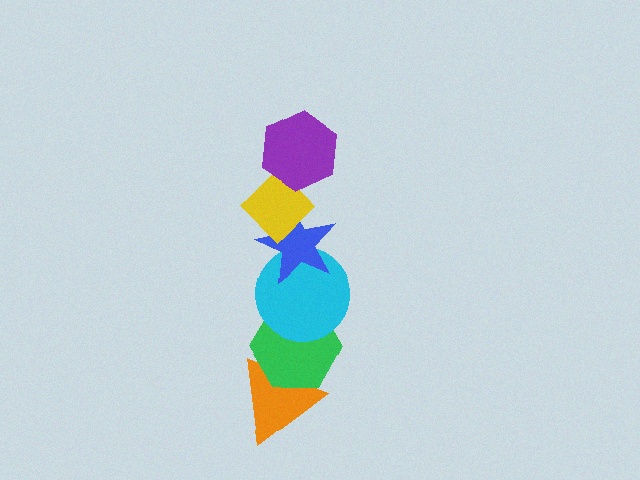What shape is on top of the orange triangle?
The green hexagon is on top of the orange triangle.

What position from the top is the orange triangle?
The orange triangle is 6th from the top.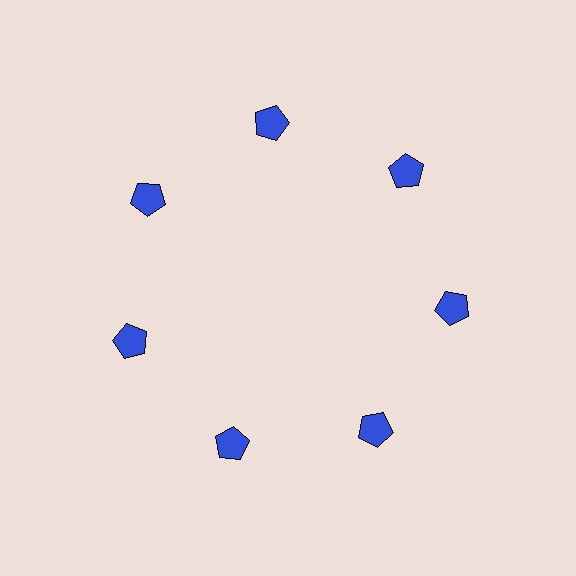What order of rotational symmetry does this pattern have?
This pattern has 7-fold rotational symmetry.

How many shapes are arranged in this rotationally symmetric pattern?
There are 7 shapes, arranged in 7 groups of 1.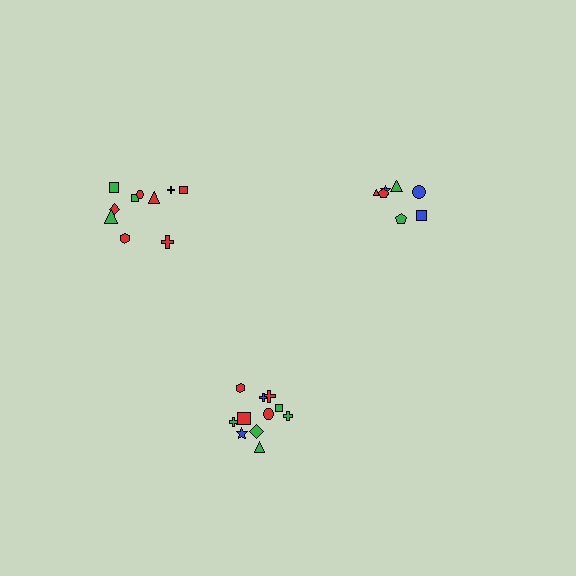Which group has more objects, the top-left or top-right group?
The top-left group.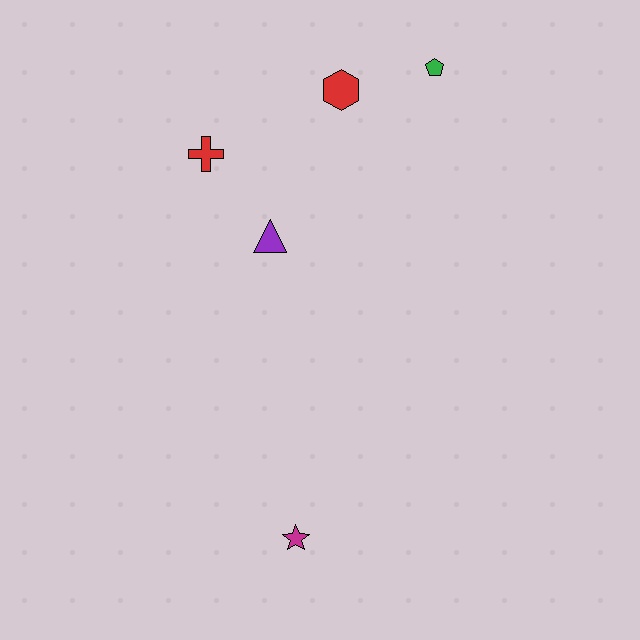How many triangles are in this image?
There is 1 triangle.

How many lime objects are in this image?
There are no lime objects.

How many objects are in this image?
There are 5 objects.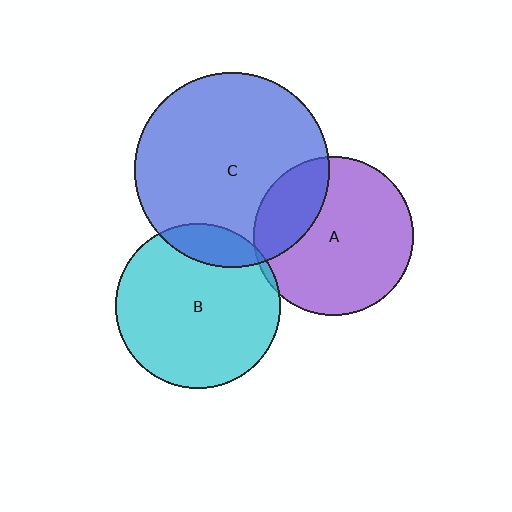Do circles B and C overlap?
Yes.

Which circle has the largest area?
Circle C (blue).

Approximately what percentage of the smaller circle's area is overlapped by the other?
Approximately 15%.